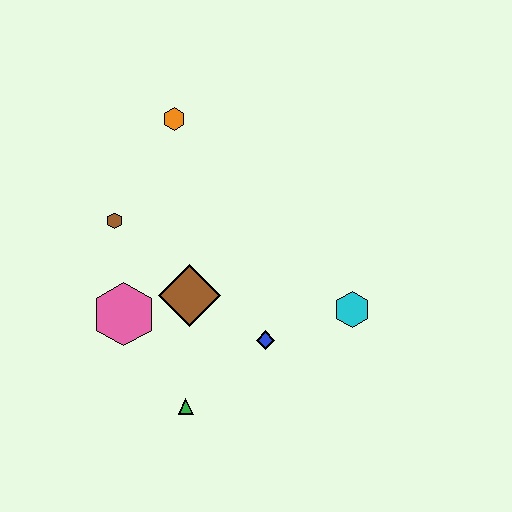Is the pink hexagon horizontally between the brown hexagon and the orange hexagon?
Yes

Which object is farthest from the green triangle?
The orange hexagon is farthest from the green triangle.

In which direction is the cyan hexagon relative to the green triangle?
The cyan hexagon is to the right of the green triangle.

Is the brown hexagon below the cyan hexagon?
No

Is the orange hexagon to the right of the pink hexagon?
Yes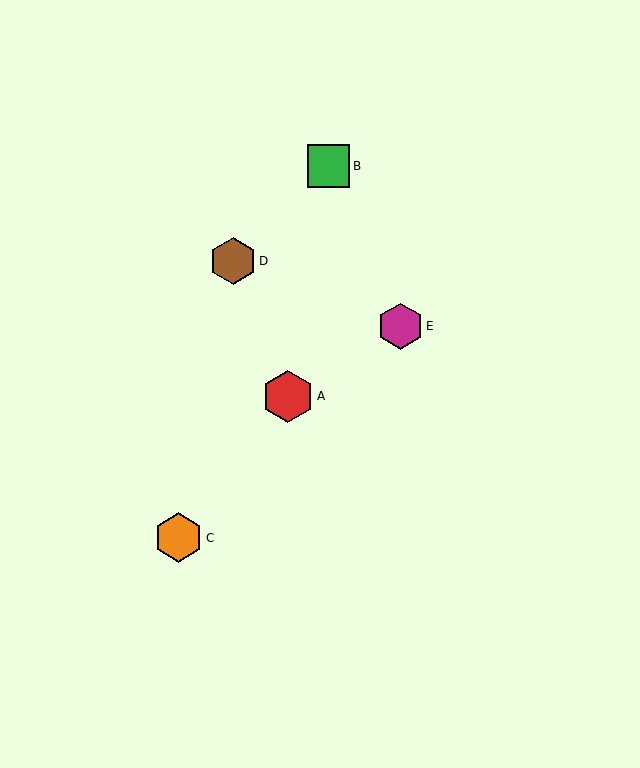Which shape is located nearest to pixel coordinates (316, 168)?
The green square (labeled B) at (328, 166) is nearest to that location.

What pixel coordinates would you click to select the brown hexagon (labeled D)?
Click at (233, 261) to select the brown hexagon D.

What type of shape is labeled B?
Shape B is a green square.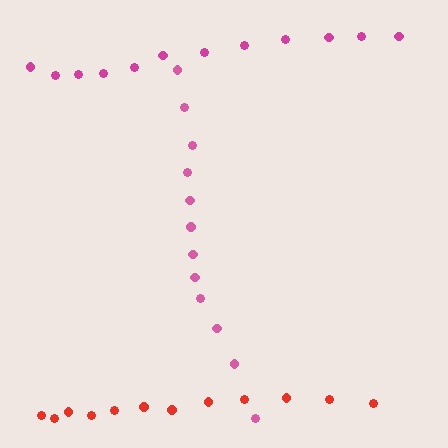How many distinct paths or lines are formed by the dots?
There are 3 distinct paths.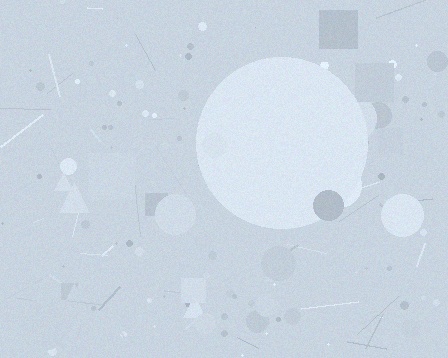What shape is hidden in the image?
A circle is hidden in the image.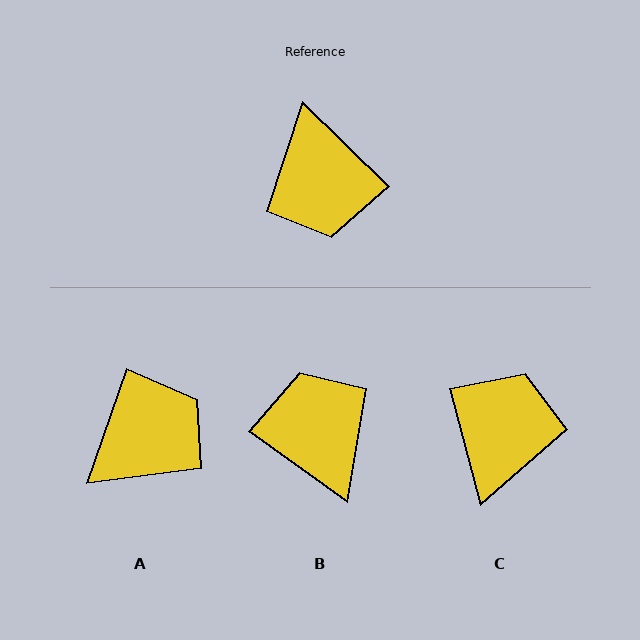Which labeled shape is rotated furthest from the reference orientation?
B, about 172 degrees away.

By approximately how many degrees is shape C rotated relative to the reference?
Approximately 149 degrees counter-clockwise.